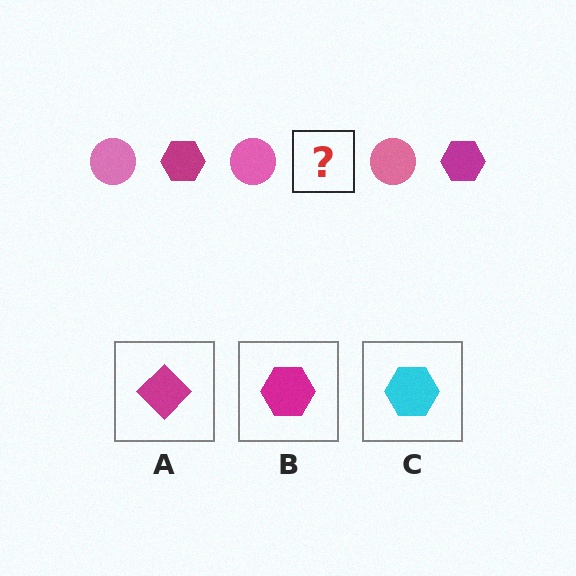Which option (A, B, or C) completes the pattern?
B.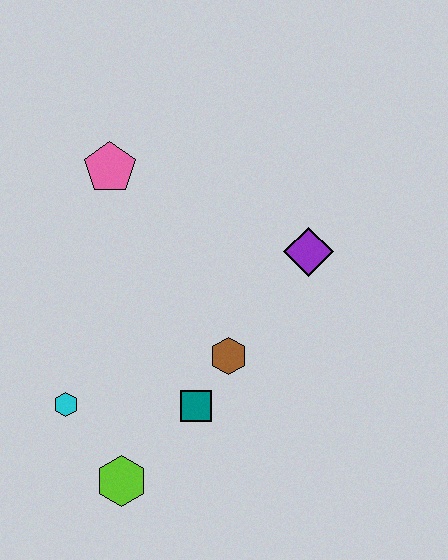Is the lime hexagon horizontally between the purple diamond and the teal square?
No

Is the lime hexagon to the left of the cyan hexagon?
No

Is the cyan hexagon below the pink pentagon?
Yes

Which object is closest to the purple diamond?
The brown hexagon is closest to the purple diamond.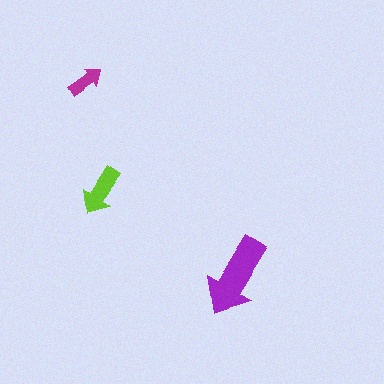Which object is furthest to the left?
The magenta arrow is leftmost.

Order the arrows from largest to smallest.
the purple one, the lime one, the magenta one.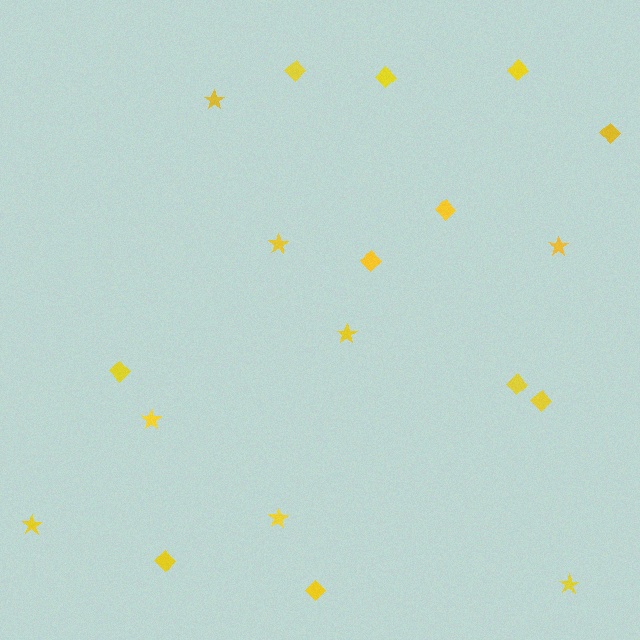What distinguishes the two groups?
There are 2 groups: one group of stars (8) and one group of diamonds (11).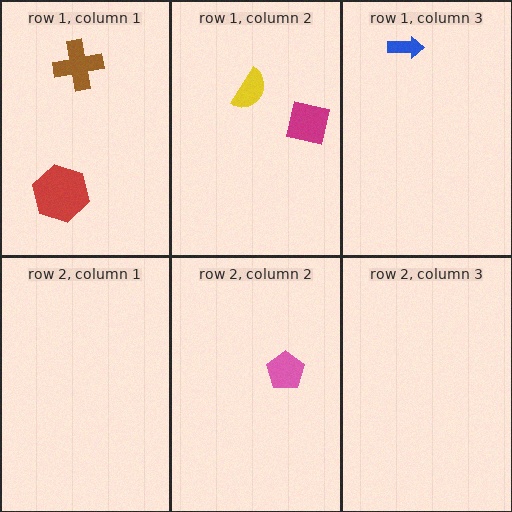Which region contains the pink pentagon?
The row 2, column 2 region.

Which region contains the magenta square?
The row 1, column 2 region.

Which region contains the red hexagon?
The row 1, column 1 region.